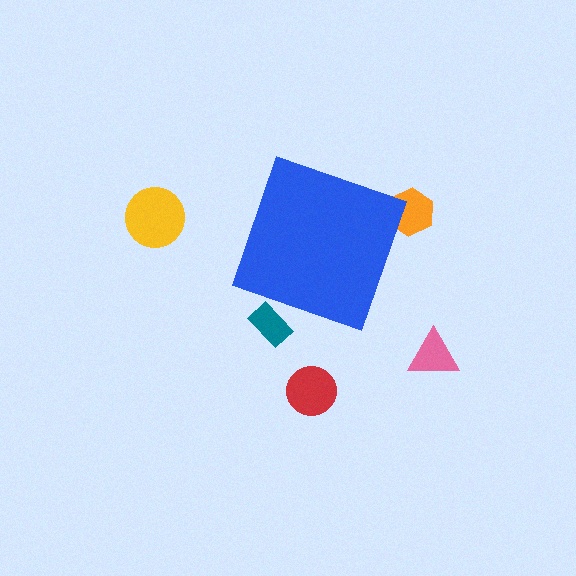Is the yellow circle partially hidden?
No, the yellow circle is fully visible.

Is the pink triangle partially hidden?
No, the pink triangle is fully visible.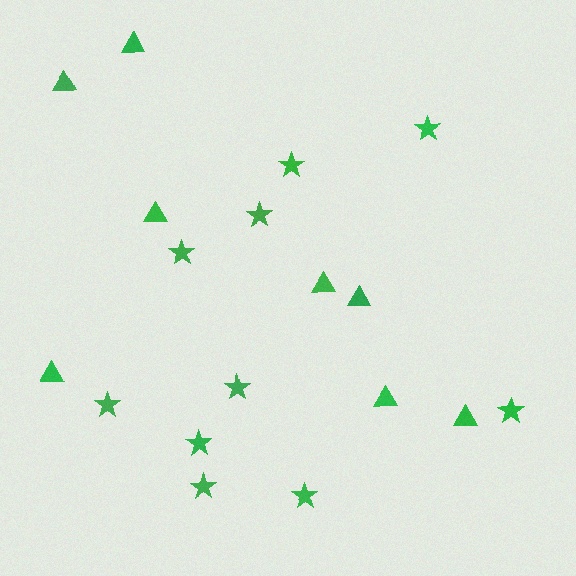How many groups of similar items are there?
There are 2 groups: one group of stars (10) and one group of triangles (8).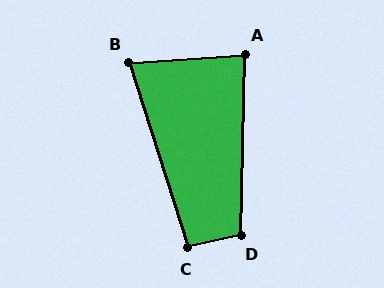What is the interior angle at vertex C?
Approximately 95 degrees (approximately right).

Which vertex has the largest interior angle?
D, at approximately 104 degrees.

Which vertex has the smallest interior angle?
B, at approximately 76 degrees.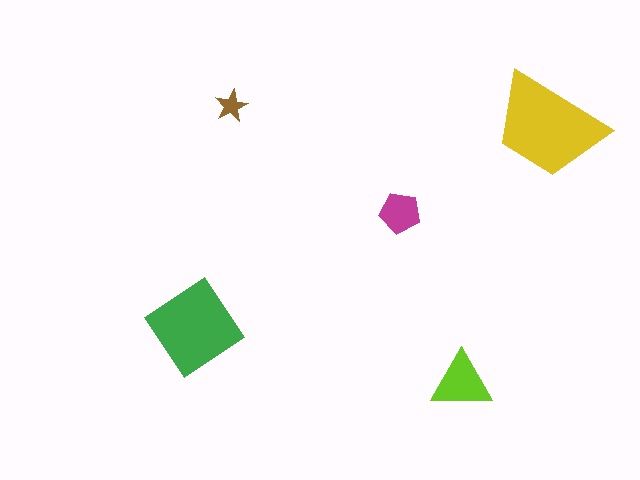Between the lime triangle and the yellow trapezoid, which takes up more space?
The yellow trapezoid.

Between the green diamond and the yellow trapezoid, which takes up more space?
The yellow trapezoid.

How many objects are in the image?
There are 5 objects in the image.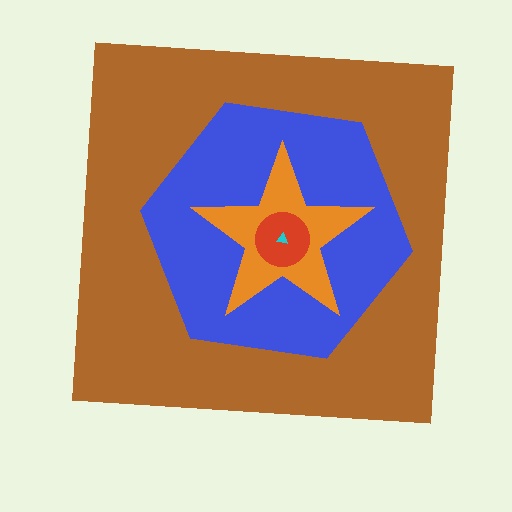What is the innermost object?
The cyan triangle.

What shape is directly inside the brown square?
The blue hexagon.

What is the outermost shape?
The brown square.